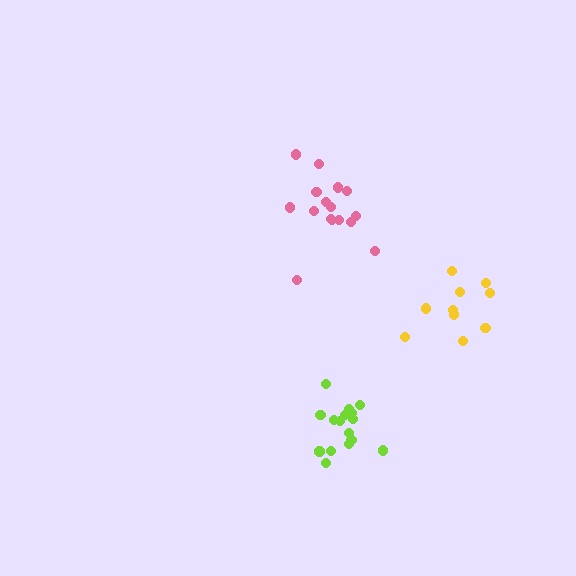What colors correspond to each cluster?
The clusters are colored: yellow, pink, lime.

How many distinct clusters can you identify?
There are 3 distinct clusters.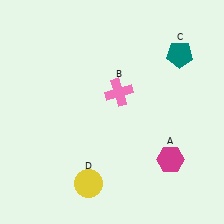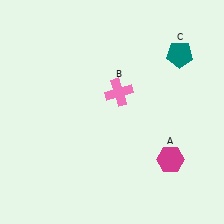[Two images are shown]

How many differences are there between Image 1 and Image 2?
There is 1 difference between the two images.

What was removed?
The yellow circle (D) was removed in Image 2.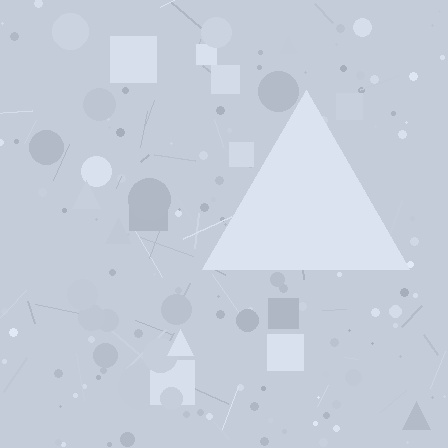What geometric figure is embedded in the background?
A triangle is embedded in the background.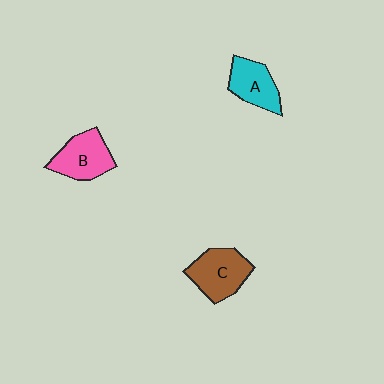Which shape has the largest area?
Shape C (brown).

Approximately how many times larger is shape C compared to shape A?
Approximately 1.2 times.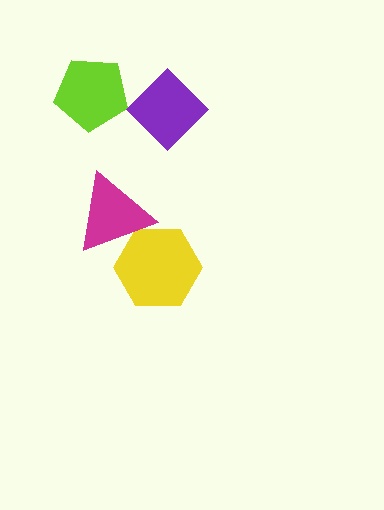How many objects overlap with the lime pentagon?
0 objects overlap with the lime pentagon.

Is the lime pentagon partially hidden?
No, no other shape covers it.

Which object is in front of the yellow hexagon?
The magenta triangle is in front of the yellow hexagon.